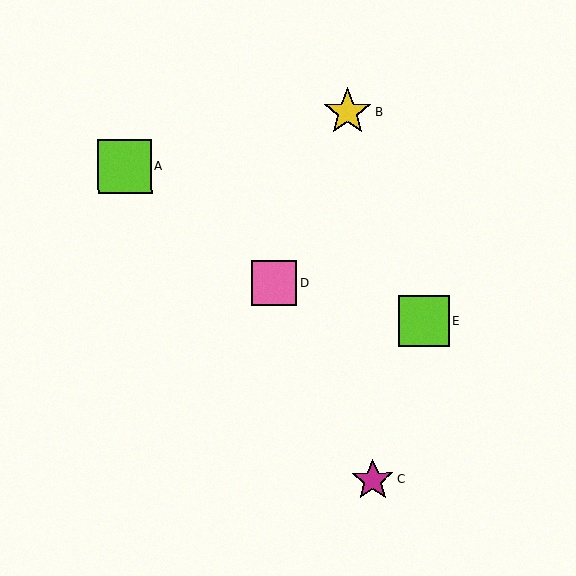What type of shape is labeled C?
Shape C is a magenta star.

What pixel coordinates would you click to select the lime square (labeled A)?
Click at (125, 166) to select the lime square A.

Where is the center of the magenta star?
The center of the magenta star is at (373, 480).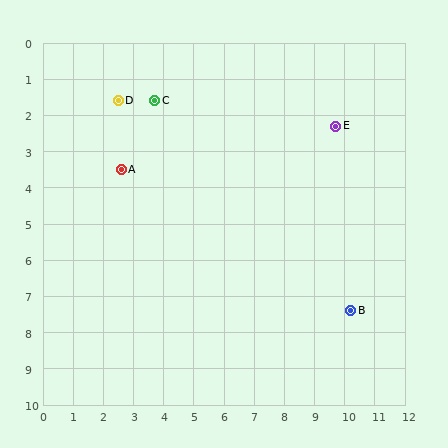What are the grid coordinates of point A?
Point A is at approximately (2.6, 3.5).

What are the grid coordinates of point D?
Point D is at approximately (2.5, 1.6).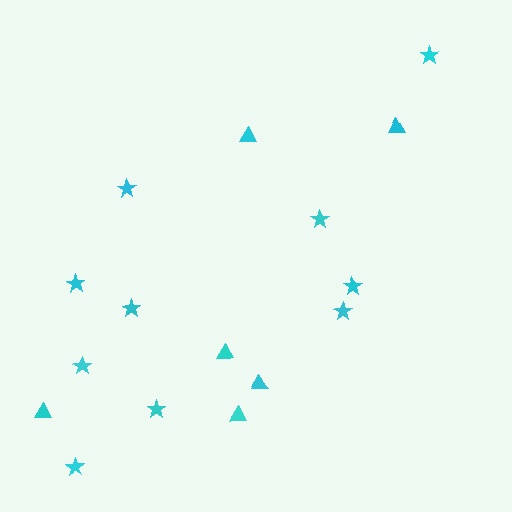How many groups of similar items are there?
There are 2 groups: one group of stars (10) and one group of triangles (6).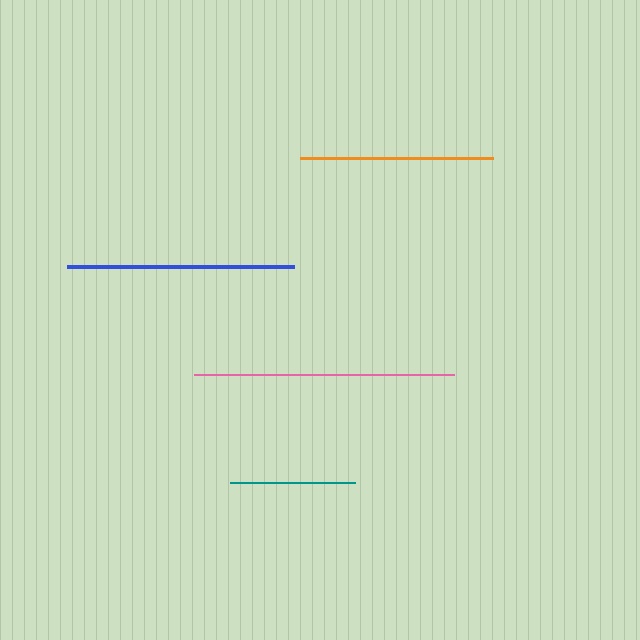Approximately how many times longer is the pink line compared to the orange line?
The pink line is approximately 1.4 times the length of the orange line.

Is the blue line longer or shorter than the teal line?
The blue line is longer than the teal line.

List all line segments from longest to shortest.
From longest to shortest: pink, blue, orange, teal.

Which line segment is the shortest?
The teal line is the shortest at approximately 126 pixels.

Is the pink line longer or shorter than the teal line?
The pink line is longer than the teal line.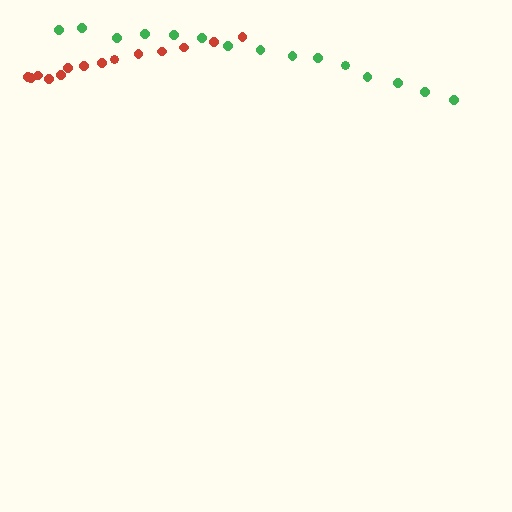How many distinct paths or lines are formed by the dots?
There are 2 distinct paths.